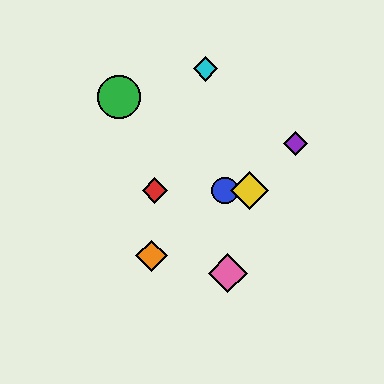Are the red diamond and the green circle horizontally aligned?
No, the red diamond is at y≈190 and the green circle is at y≈97.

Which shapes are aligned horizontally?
The red diamond, the blue circle, the yellow diamond are aligned horizontally.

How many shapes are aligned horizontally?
3 shapes (the red diamond, the blue circle, the yellow diamond) are aligned horizontally.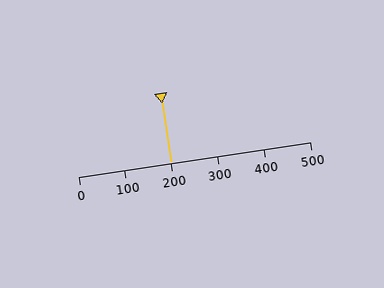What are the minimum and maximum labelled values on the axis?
The axis runs from 0 to 500.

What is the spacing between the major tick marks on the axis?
The major ticks are spaced 100 apart.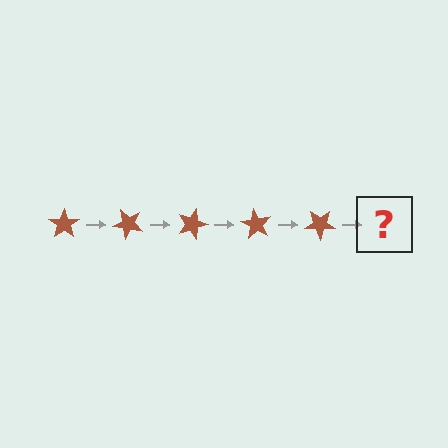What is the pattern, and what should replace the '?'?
The pattern is that the star rotates 45 degrees each step. The '?' should be a brown star rotated 225 degrees.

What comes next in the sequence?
The next element should be a brown star rotated 225 degrees.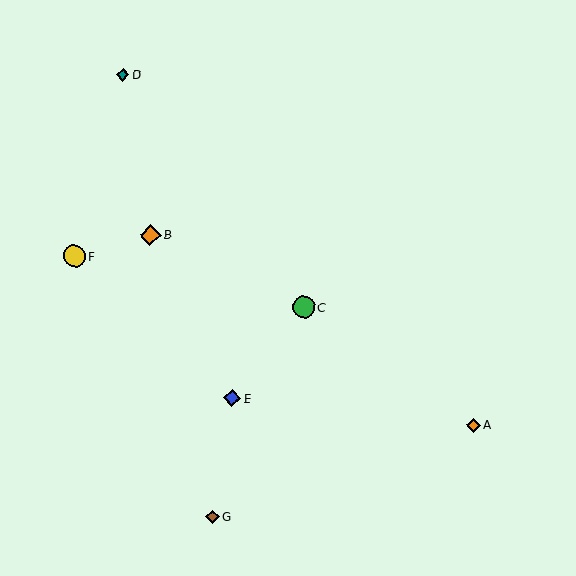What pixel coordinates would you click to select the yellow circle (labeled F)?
Click at (74, 256) to select the yellow circle F.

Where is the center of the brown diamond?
The center of the brown diamond is at (213, 517).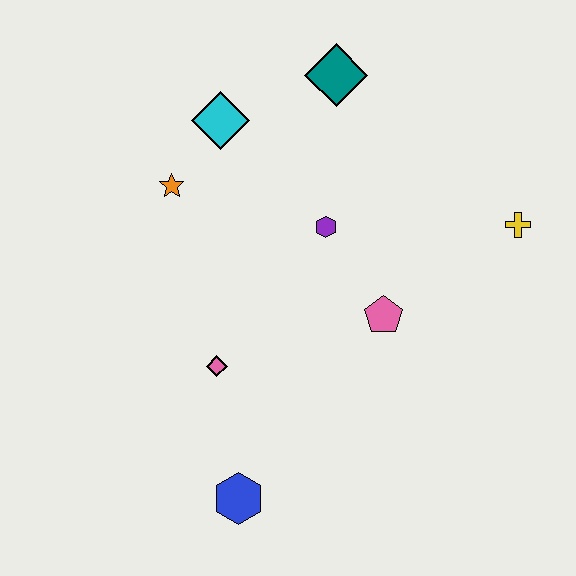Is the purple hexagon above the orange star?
No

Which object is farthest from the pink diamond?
The yellow cross is farthest from the pink diamond.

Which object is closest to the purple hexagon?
The pink pentagon is closest to the purple hexagon.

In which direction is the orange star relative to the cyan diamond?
The orange star is below the cyan diamond.